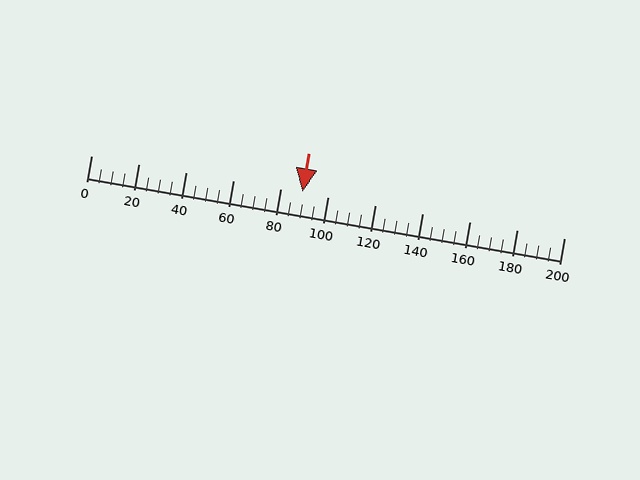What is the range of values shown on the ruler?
The ruler shows values from 0 to 200.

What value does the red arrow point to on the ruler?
The red arrow points to approximately 90.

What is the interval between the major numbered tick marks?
The major tick marks are spaced 20 units apart.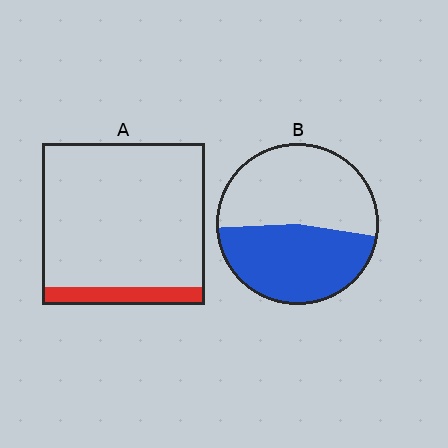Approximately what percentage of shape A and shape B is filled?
A is approximately 10% and B is approximately 45%.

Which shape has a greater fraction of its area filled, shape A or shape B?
Shape B.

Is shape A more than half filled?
No.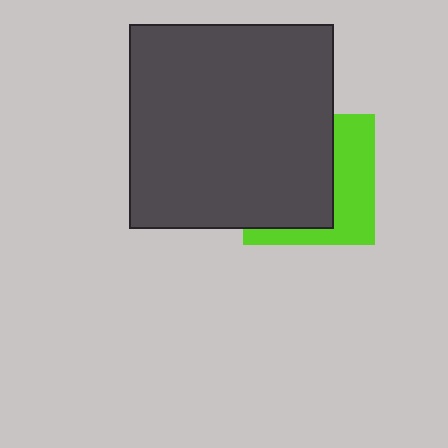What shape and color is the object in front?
The object in front is a dark gray square.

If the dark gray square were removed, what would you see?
You would see the complete lime square.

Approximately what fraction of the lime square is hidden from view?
Roughly 60% of the lime square is hidden behind the dark gray square.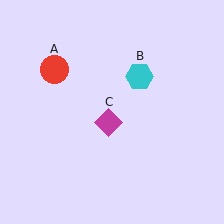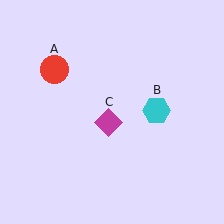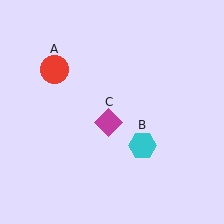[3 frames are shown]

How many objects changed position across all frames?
1 object changed position: cyan hexagon (object B).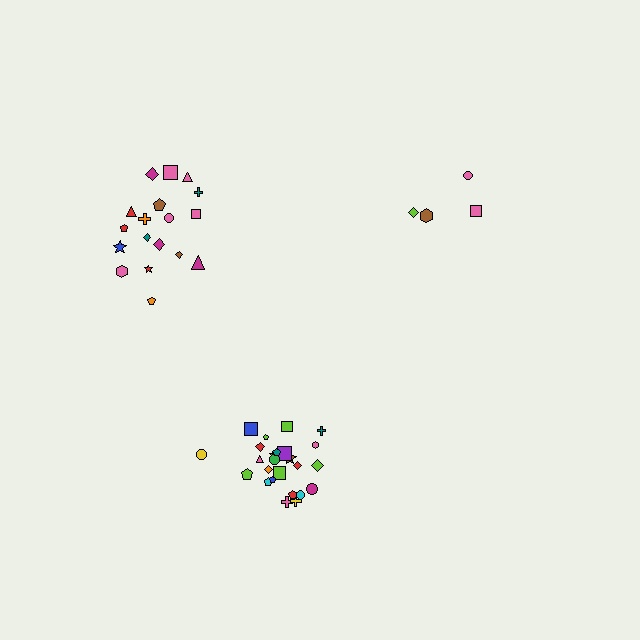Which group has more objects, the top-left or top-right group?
The top-left group.